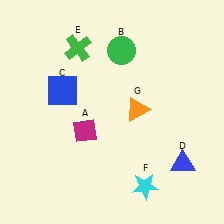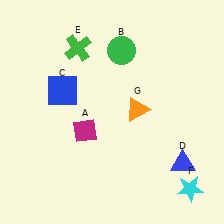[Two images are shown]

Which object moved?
The cyan star (F) moved right.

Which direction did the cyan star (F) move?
The cyan star (F) moved right.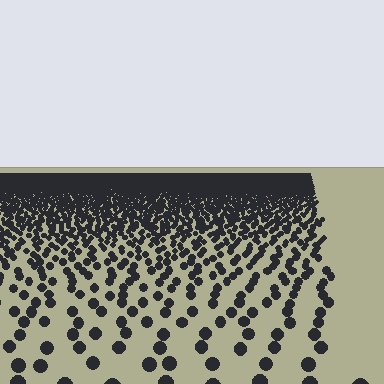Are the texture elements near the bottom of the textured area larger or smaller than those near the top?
Larger. Near the bottom, elements are closer to the viewer and appear at a bigger on-screen size.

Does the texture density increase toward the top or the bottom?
Density increases toward the top.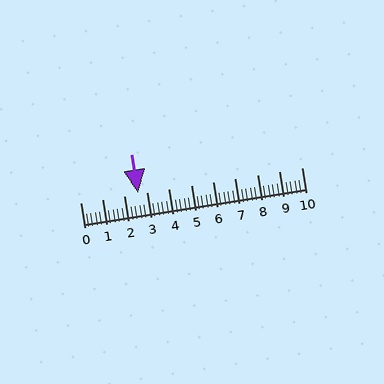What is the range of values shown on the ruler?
The ruler shows values from 0 to 10.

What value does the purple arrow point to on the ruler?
The purple arrow points to approximately 2.6.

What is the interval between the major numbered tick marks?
The major tick marks are spaced 1 units apart.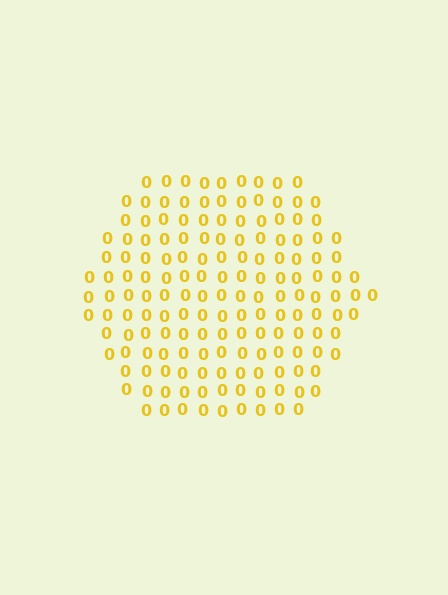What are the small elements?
The small elements are digit 0's.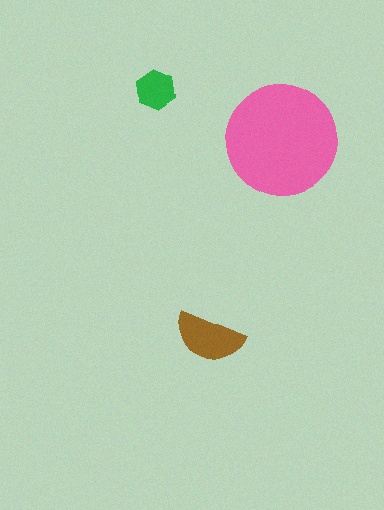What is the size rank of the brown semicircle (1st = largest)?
2nd.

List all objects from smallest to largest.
The green hexagon, the brown semicircle, the pink circle.